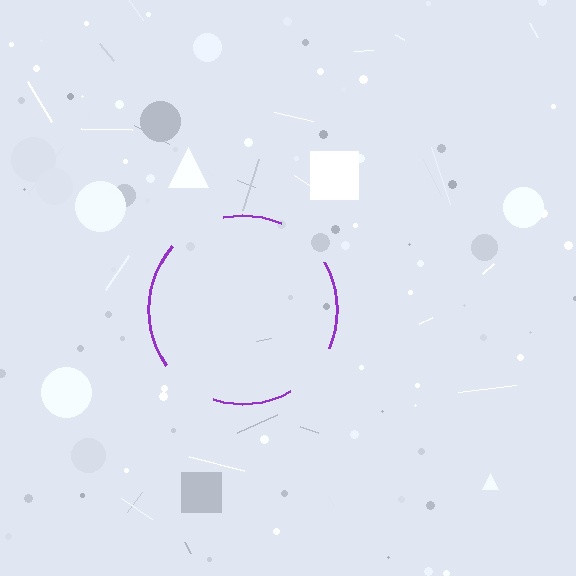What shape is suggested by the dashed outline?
The dashed outline suggests a circle.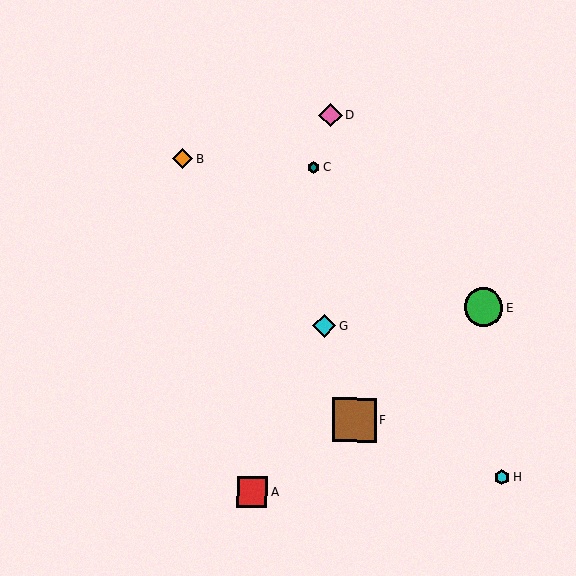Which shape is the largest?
The brown square (labeled F) is the largest.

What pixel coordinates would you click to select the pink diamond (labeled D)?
Click at (331, 116) to select the pink diamond D.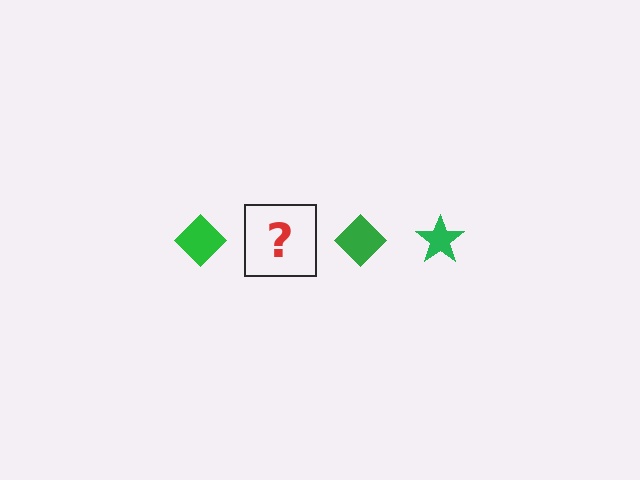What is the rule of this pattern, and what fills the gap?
The rule is that the pattern cycles through diamond, star shapes in green. The gap should be filled with a green star.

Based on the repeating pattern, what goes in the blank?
The blank should be a green star.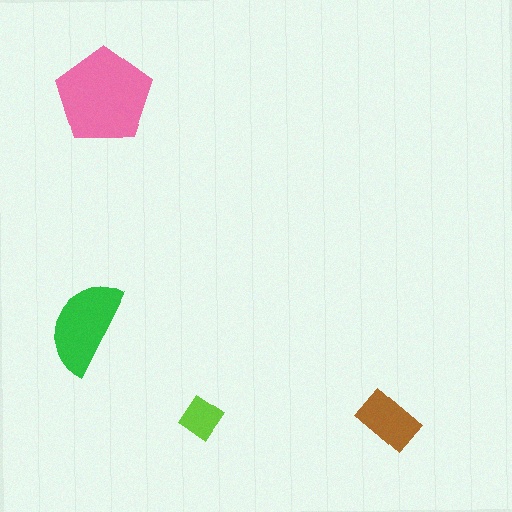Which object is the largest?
The pink pentagon.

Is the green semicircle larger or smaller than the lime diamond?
Larger.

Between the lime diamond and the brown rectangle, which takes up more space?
The brown rectangle.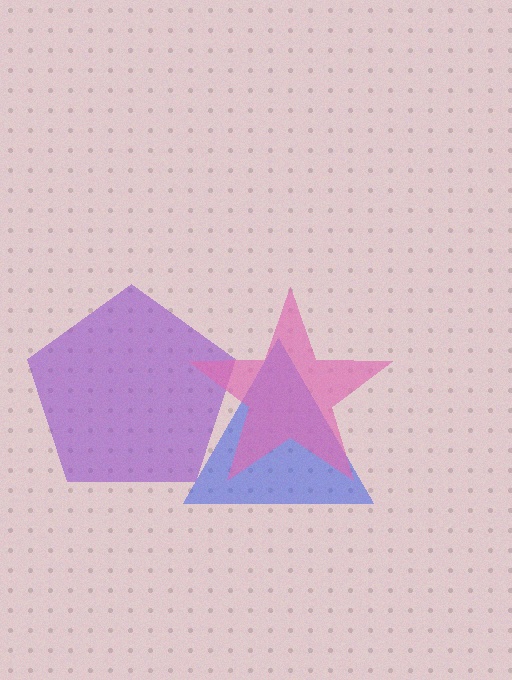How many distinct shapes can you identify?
There are 3 distinct shapes: a purple pentagon, a blue triangle, a pink star.